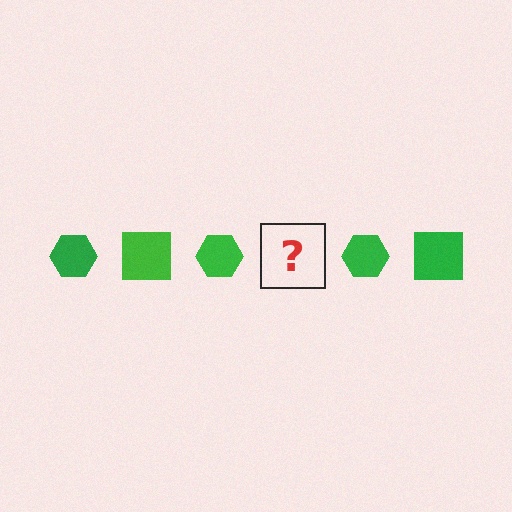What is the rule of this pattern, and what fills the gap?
The rule is that the pattern cycles through hexagon, square shapes in green. The gap should be filled with a green square.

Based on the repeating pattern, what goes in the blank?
The blank should be a green square.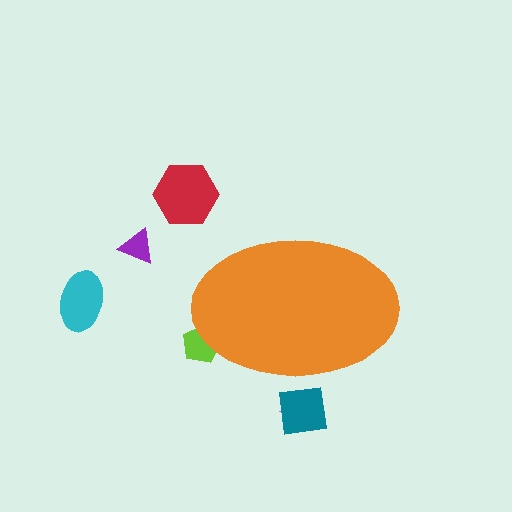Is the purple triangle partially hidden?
No, the purple triangle is fully visible.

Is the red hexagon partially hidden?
No, the red hexagon is fully visible.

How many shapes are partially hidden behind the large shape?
3 shapes are partially hidden.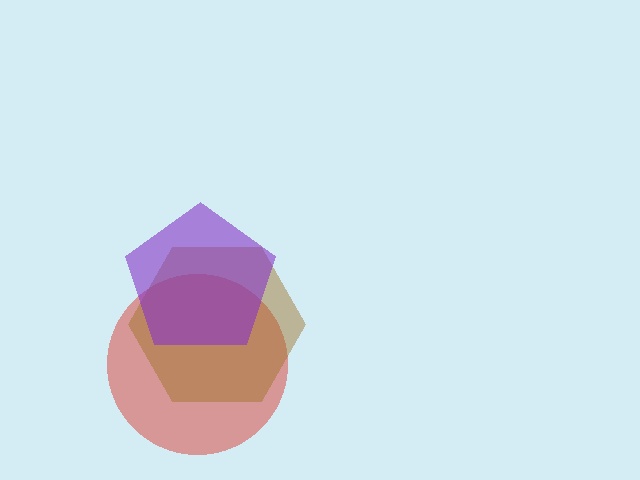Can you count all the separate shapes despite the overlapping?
Yes, there are 3 separate shapes.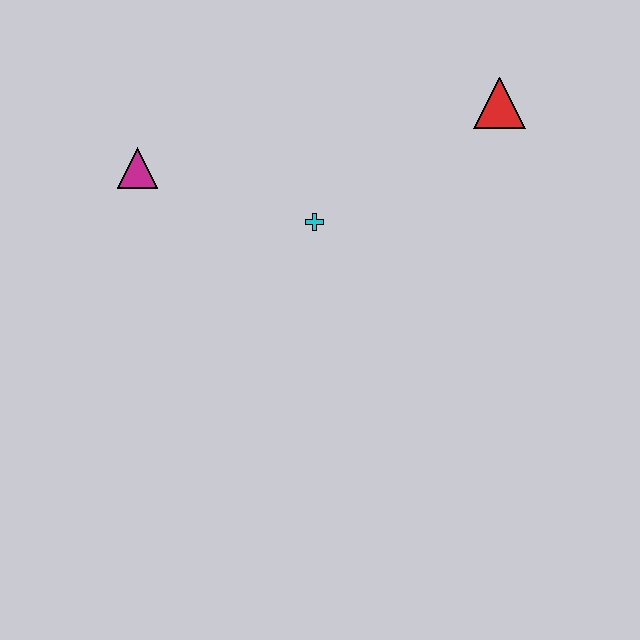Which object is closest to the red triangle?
The cyan cross is closest to the red triangle.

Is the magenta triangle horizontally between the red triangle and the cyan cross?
No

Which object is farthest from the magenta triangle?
The red triangle is farthest from the magenta triangle.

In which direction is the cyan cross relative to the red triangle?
The cyan cross is to the left of the red triangle.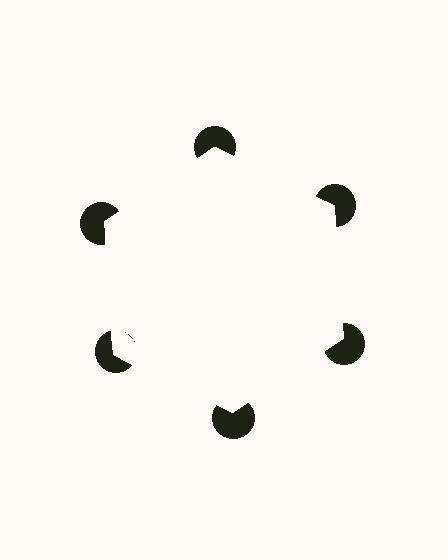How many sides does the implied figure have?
6 sides.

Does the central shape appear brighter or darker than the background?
It typically appears slightly brighter than the background, even though no actual brightness change is drawn.